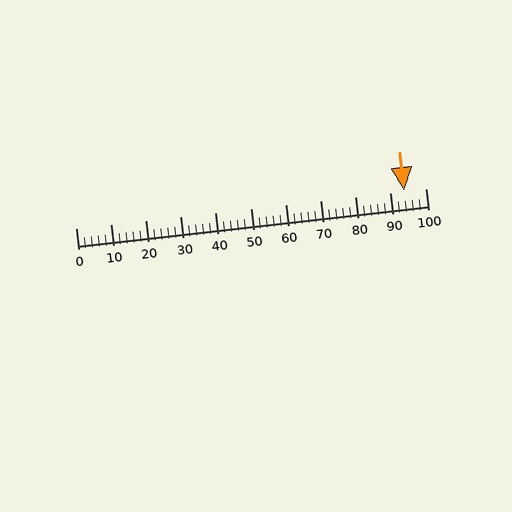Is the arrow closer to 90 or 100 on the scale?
The arrow is closer to 90.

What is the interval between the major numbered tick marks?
The major tick marks are spaced 10 units apart.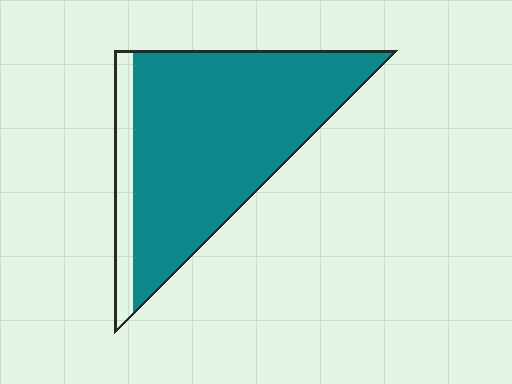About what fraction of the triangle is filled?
About seven eighths (7/8).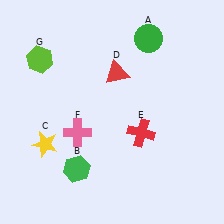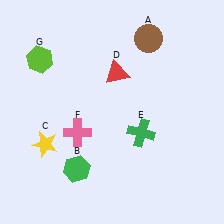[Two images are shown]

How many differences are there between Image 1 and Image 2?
There are 2 differences between the two images.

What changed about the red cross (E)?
In Image 1, E is red. In Image 2, it changed to green.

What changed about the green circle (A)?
In Image 1, A is green. In Image 2, it changed to brown.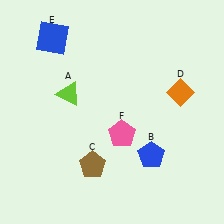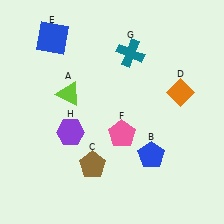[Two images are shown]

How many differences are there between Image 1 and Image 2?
There are 2 differences between the two images.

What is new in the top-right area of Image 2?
A teal cross (G) was added in the top-right area of Image 2.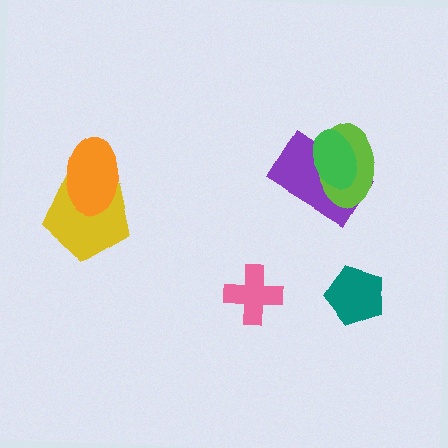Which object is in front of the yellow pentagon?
The orange ellipse is in front of the yellow pentagon.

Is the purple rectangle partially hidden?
Yes, it is partially covered by another shape.